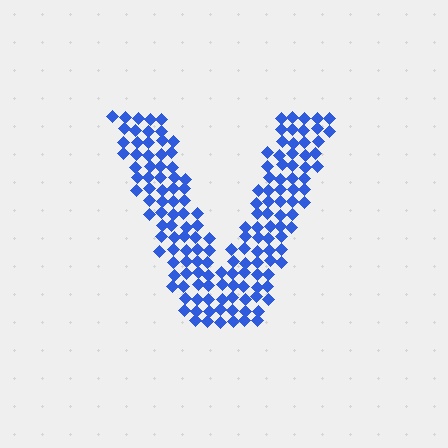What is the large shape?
The large shape is the letter V.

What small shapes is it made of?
It is made of small diamonds.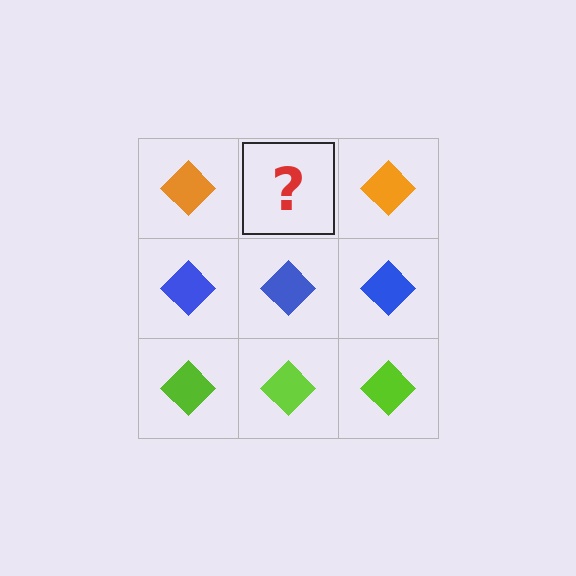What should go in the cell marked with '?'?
The missing cell should contain an orange diamond.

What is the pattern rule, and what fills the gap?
The rule is that each row has a consistent color. The gap should be filled with an orange diamond.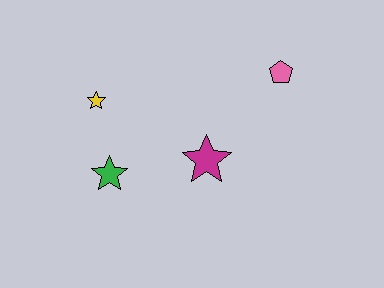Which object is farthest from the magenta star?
The yellow star is farthest from the magenta star.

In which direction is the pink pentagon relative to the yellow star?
The pink pentagon is to the right of the yellow star.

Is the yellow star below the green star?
No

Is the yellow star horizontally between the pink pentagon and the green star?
No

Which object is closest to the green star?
The yellow star is closest to the green star.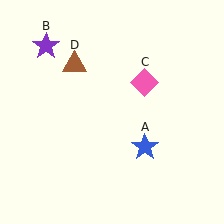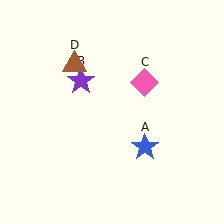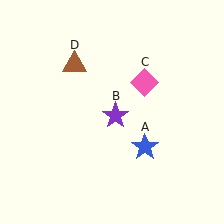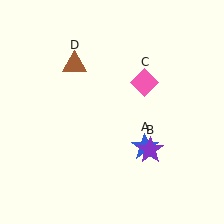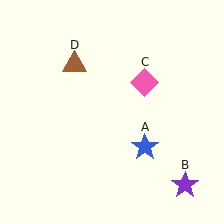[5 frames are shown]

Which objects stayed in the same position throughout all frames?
Blue star (object A) and pink diamond (object C) and brown triangle (object D) remained stationary.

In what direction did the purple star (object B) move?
The purple star (object B) moved down and to the right.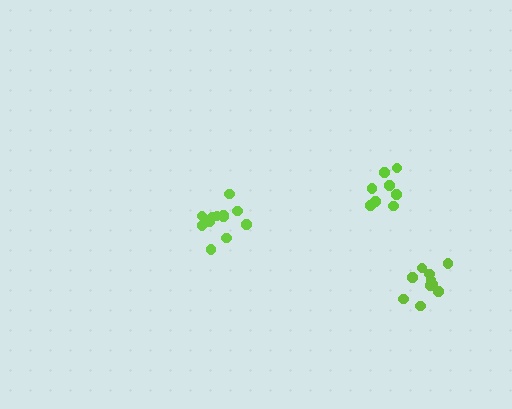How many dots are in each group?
Group 1: 12 dots, Group 2: 8 dots, Group 3: 10 dots (30 total).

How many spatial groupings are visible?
There are 3 spatial groupings.